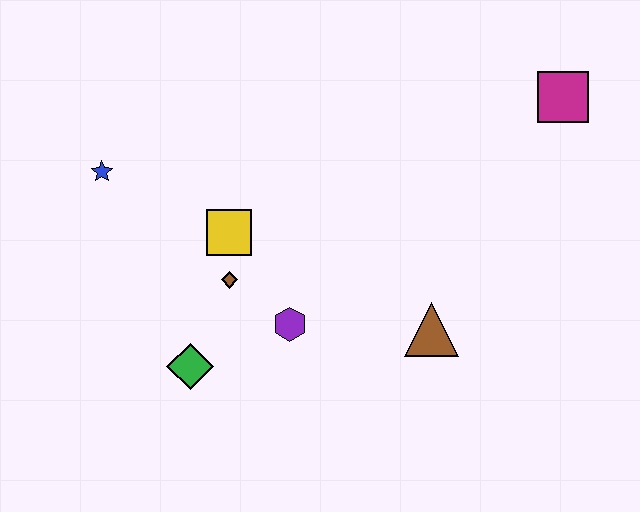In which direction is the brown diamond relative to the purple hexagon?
The brown diamond is to the left of the purple hexagon.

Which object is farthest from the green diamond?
The magenta square is farthest from the green diamond.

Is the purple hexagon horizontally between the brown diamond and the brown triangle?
Yes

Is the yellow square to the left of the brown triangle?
Yes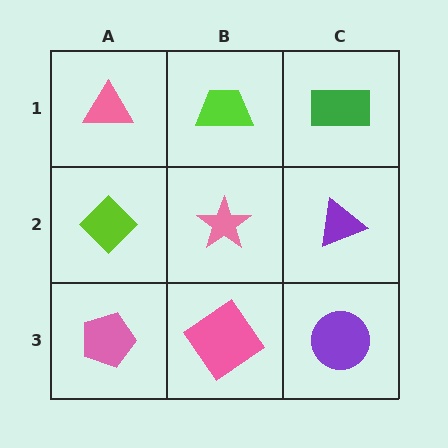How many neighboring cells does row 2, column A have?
3.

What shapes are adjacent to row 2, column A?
A pink triangle (row 1, column A), a pink pentagon (row 3, column A), a pink star (row 2, column B).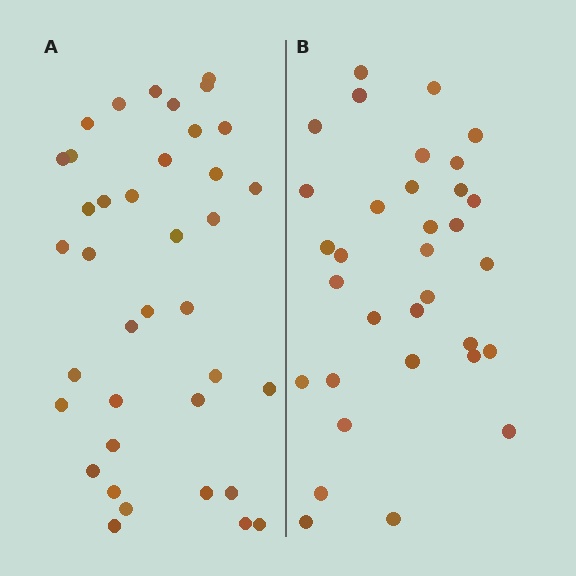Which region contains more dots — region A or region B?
Region A (the left region) has more dots.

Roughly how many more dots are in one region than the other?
Region A has about 5 more dots than region B.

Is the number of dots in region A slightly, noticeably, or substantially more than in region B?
Region A has only slightly more — the two regions are fairly close. The ratio is roughly 1.2 to 1.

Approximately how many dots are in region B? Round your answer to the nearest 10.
About 30 dots. (The exact count is 33, which rounds to 30.)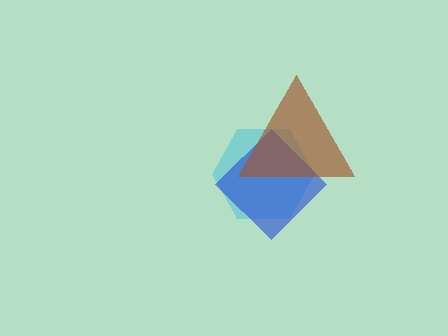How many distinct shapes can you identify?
There are 3 distinct shapes: a cyan hexagon, a blue diamond, a brown triangle.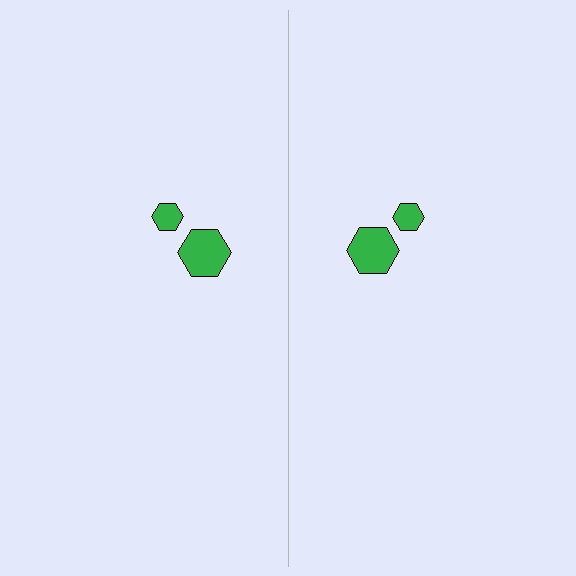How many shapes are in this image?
There are 4 shapes in this image.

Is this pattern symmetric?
Yes, this pattern has bilateral (reflection) symmetry.